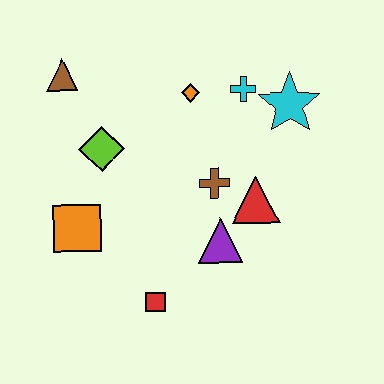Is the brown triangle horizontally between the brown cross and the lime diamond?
No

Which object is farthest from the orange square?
The cyan star is farthest from the orange square.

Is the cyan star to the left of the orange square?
No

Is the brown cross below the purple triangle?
No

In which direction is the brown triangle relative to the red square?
The brown triangle is above the red square.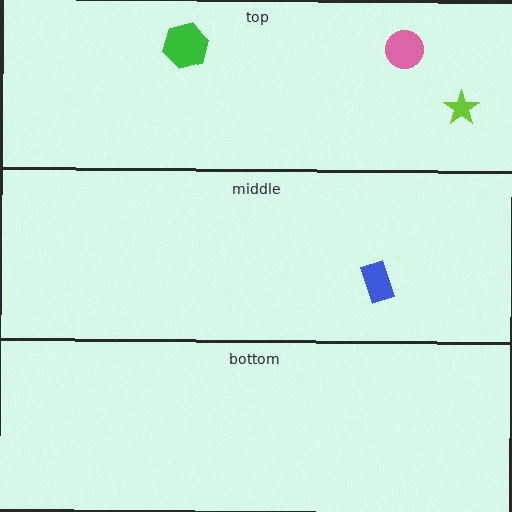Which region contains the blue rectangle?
The middle region.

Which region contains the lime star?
The top region.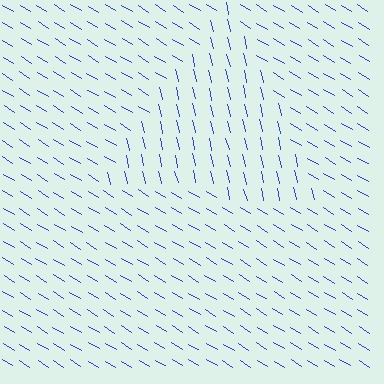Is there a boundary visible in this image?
Yes, there is a texture boundary formed by a change in line orientation.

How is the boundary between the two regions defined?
The boundary is defined purely by a change in line orientation (approximately 45 degrees difference). All lines are the same color and thickness.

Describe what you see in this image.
The image is filled with small blue line segments. A triangle region in the image has lines oriented differently from the surrounding lines, creating a visible texture boundary.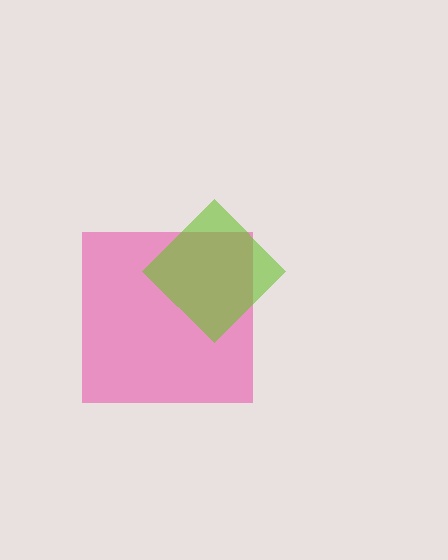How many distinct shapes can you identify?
There are 2 distinct shapes: a pink square, a lime diamond.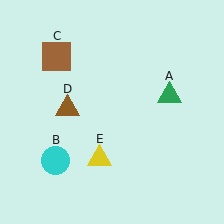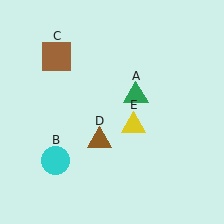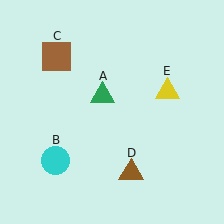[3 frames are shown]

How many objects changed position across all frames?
3 objects changed position: green triangle (object A), brown triangle (object D), yellow triangle (object E).